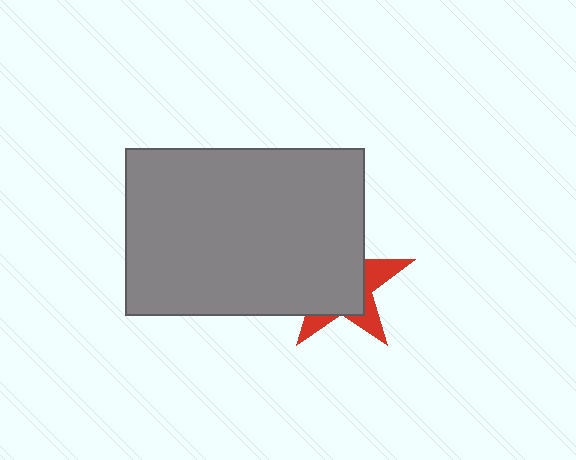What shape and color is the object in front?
The object in front is a gray rectangle.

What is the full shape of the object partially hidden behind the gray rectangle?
The partially hidden object is a red star.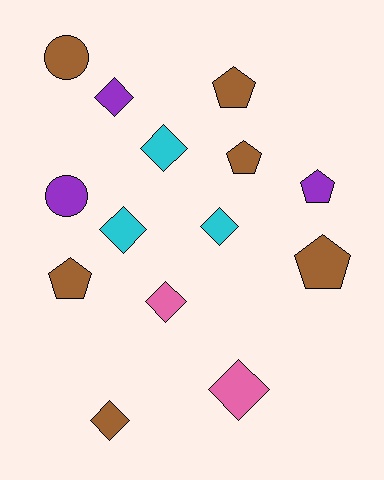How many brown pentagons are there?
There are 4 brown pentagons.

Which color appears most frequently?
Brown, with 6 objects.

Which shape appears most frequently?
Diamond, with 7 objects.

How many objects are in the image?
There are 14 objects.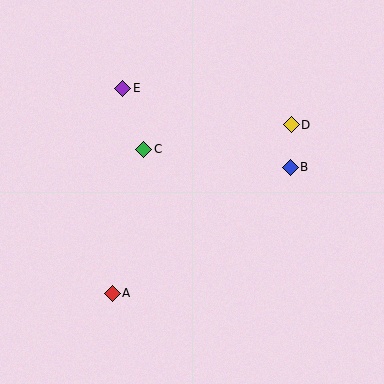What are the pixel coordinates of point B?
Point B is at (290, 167).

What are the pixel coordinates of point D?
Point D is at (291, 125).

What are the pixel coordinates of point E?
Point E is at (123, 88).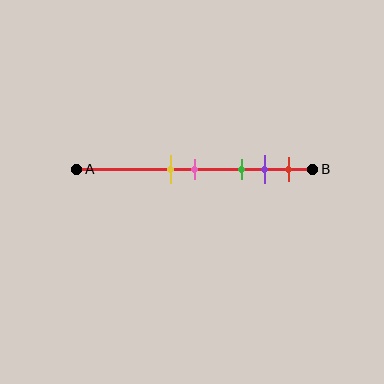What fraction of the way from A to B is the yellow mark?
The yellow mark is approximately 40% (0.4) of the way from A to B.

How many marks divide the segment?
There are 5 marks dividing the segment.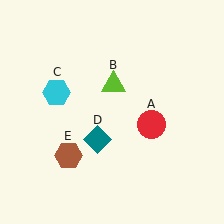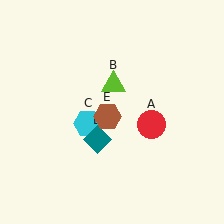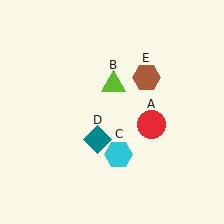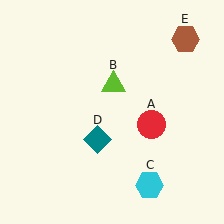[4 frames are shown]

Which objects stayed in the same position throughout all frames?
Red circle (object A) and lime triangle (object B) and teal diamond (object D) remained stationary.